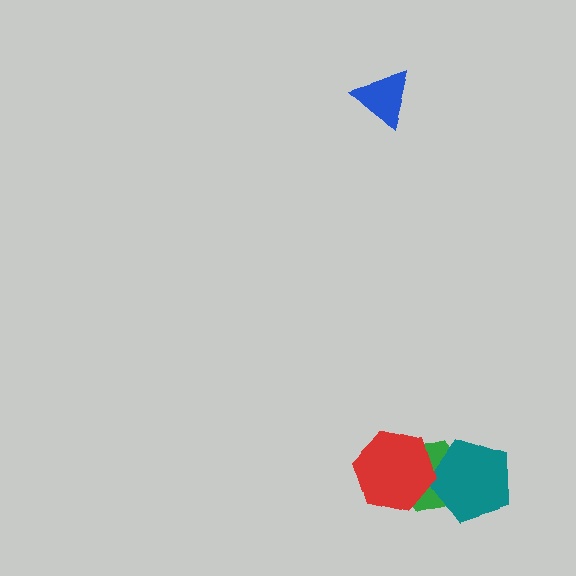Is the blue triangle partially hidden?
No, no other shape covers it.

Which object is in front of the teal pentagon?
The red hexagon is in front of the teal pentagon.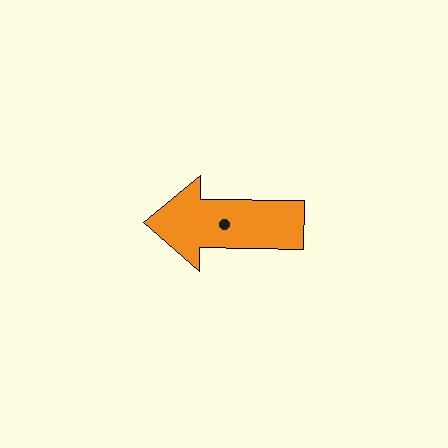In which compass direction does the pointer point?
West.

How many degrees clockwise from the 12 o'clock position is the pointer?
Approximately 271 degrees.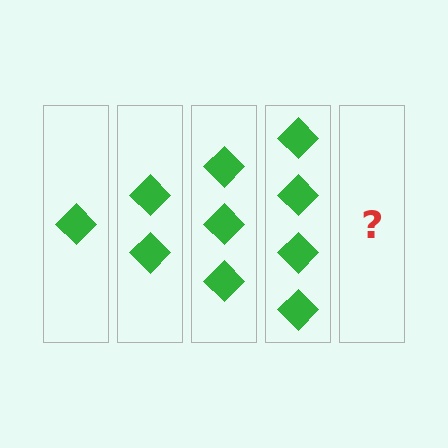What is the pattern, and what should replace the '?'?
The pattern is that each step adds one more diamond. The '?' should be 5 diamonds.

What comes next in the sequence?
The next element should be 5 diamonds.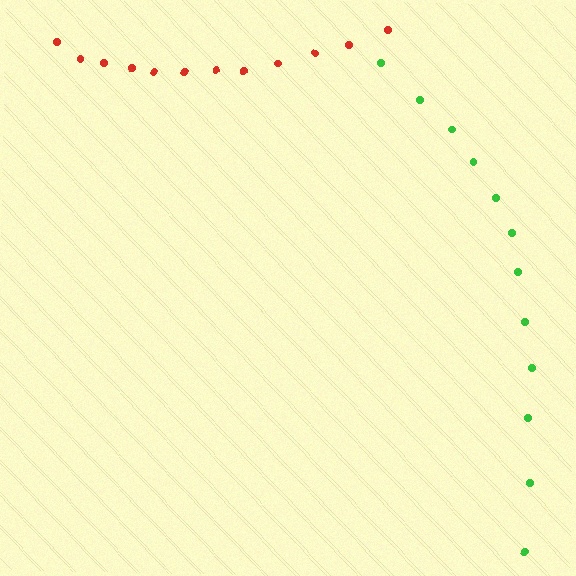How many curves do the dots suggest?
There are 2 distinct paths.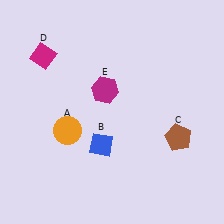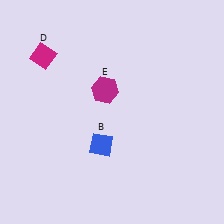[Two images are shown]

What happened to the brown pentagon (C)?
The brown pentagon (C) was removed in Image 2. It was in the bottom-right area of Image 1.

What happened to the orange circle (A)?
The orange circle (A) was removed in Image 2. It was in the bottom-left area of Image 1.